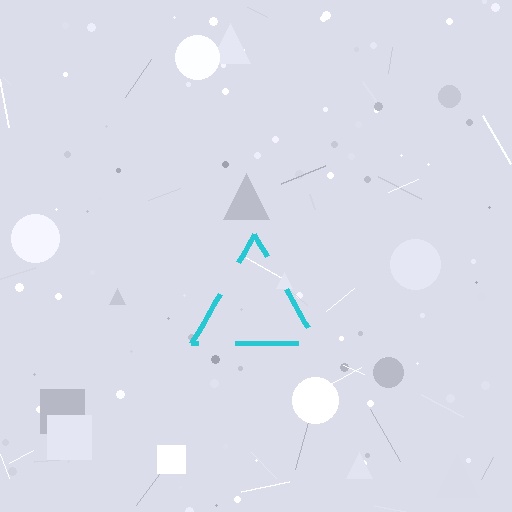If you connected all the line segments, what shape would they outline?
They would outline a triangle.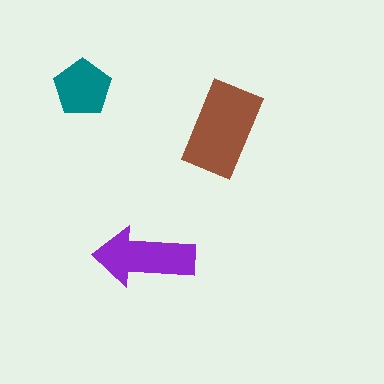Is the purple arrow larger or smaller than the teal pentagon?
Larger.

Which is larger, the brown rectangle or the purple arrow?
The brown rectangle.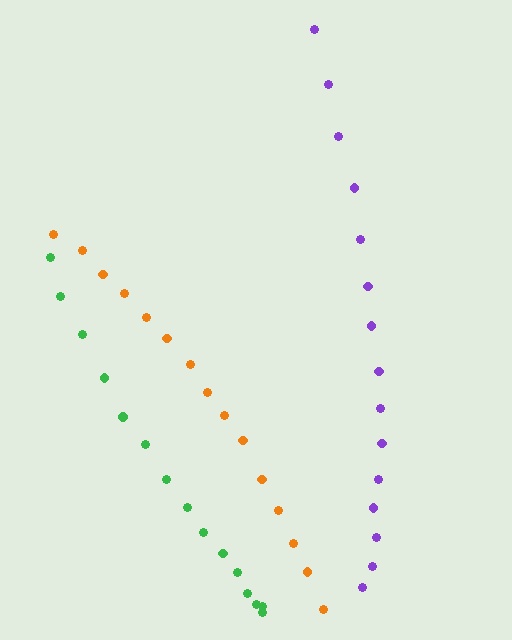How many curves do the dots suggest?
There are 3 distinct paths.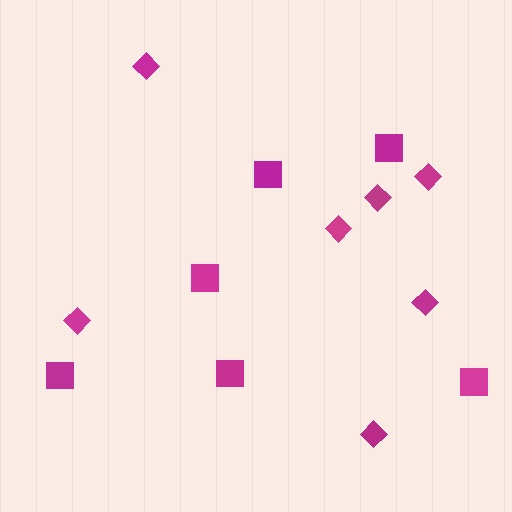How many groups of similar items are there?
There are 2 groups: one group of diamonds (7) and one group of squares (6).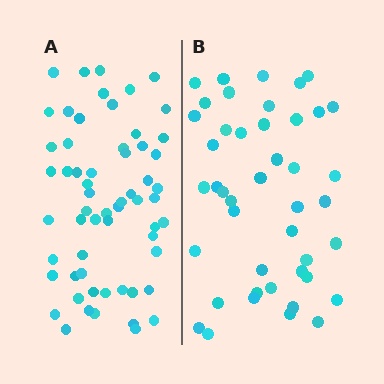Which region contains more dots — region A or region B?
Region A (the left region) has more dots.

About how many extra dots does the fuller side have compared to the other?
Region A has approximately 15 more dots than region B.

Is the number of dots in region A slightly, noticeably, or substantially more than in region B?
Region A has noticeably more, but not dramatically so. The ratio is roughly 1.4 to 1.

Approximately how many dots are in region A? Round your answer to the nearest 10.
About 60 dots.